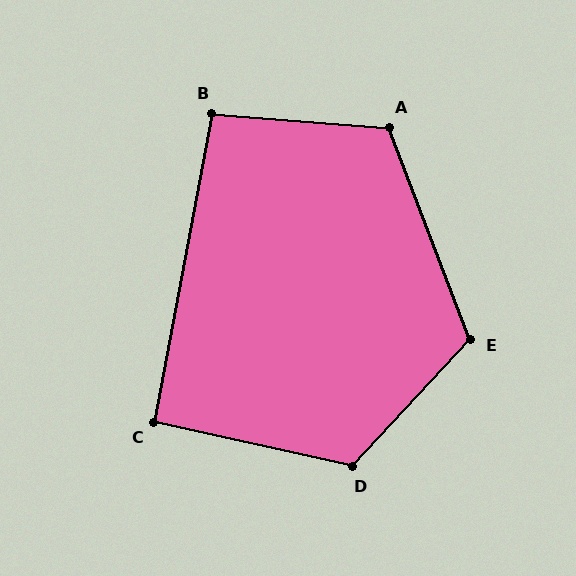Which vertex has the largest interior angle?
D, at approximately 120 degrees.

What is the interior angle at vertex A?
Approximately 115 degrees (obtuse).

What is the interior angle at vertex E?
Approximately 116 degrees (obtuse).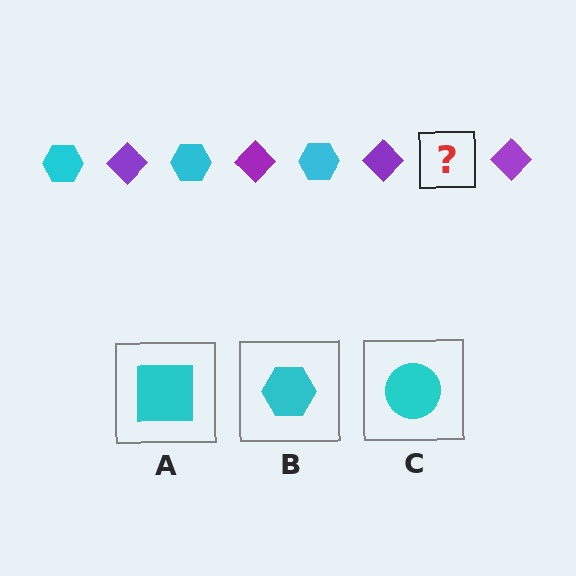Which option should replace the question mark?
Option B.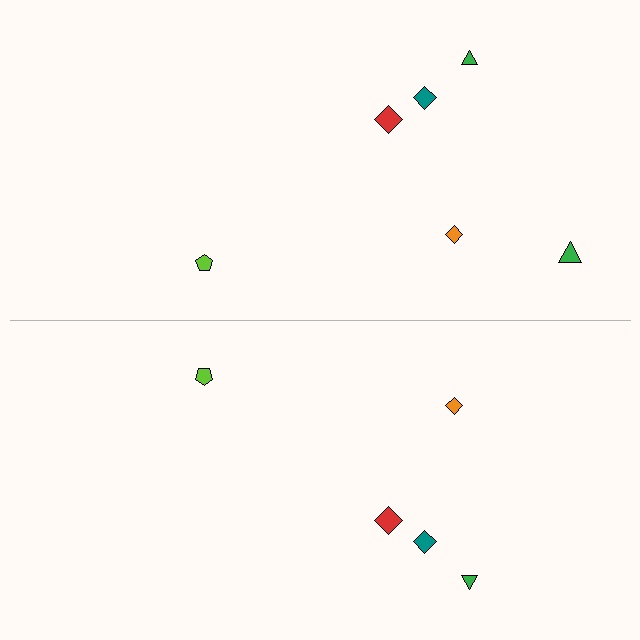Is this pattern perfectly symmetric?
No, the pattern is not perfectly symmetric. A green triangle is missing from the bottom side.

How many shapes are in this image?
There are 11 shapes in this image.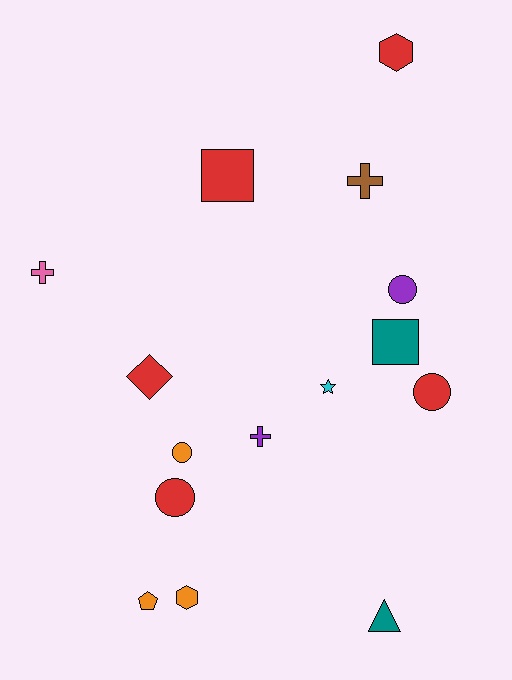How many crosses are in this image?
There are 3 crosses.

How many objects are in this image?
There are 15 objects.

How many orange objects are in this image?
There are 3 orange objects.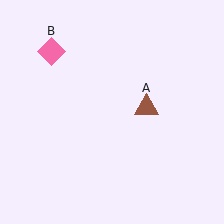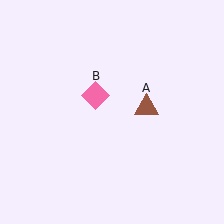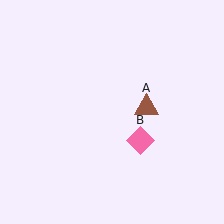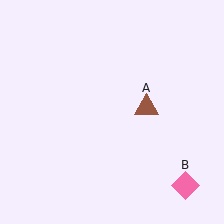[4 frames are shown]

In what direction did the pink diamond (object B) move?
The pink diamond (object B) moved down and to the right.